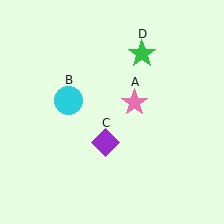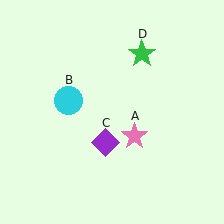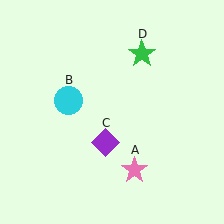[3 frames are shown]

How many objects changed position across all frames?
1 object changed position: pink star (object A).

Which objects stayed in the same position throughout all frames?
Cyan circle (object B) and purple diamond (object C) and green star (object D) remained stationary.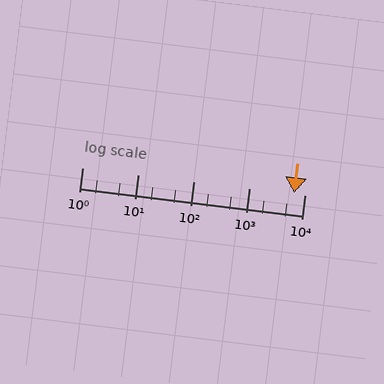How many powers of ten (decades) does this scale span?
The scale spans 4 decades, from 1 to 10000.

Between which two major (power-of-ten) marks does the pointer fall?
The pointer is between 1000 and 10000.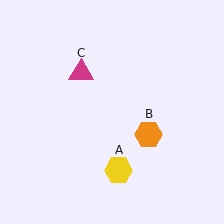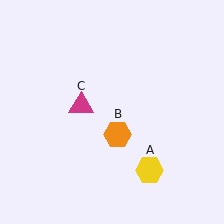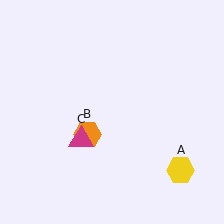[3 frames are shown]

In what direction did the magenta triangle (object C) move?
The magenta triangle (object C) moved down.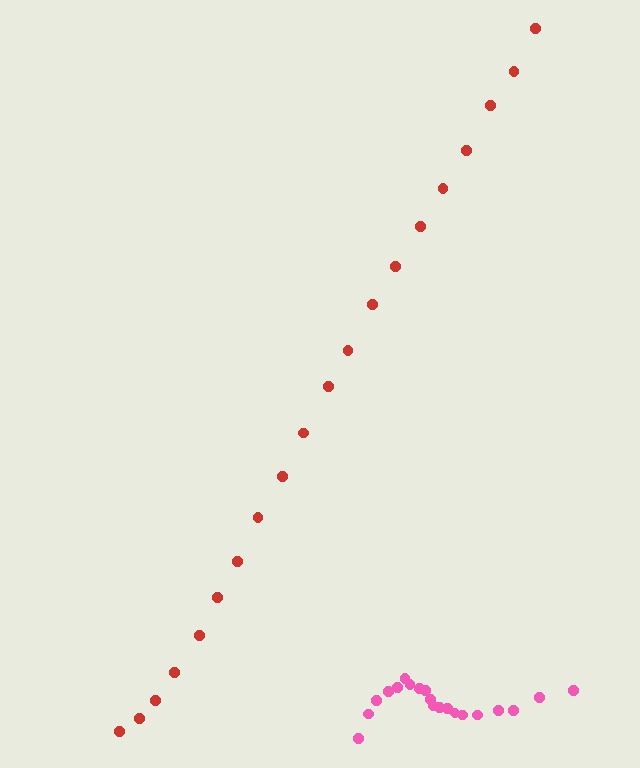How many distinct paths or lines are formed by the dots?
There are 2 distinct paths.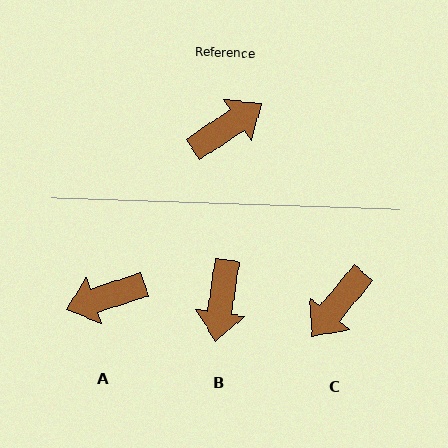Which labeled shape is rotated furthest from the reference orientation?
A, about 165 degrees away.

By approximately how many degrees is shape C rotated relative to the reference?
Approximately 163 degrees clockwise.